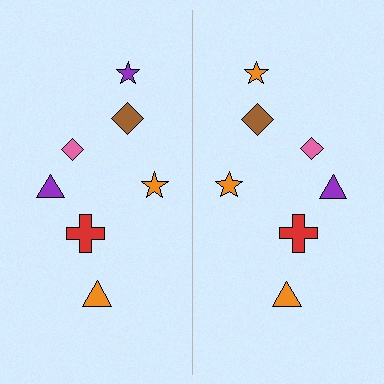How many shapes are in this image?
There are 14 shapes in this image.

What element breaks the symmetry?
The orange star on the right side breaks the symmetry — its mirror counterpart is purple.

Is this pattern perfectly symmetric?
No, the pattern is not perfectly symmetric. The orange star on the right side breaks the symmetry — its mirror counterpart is purple.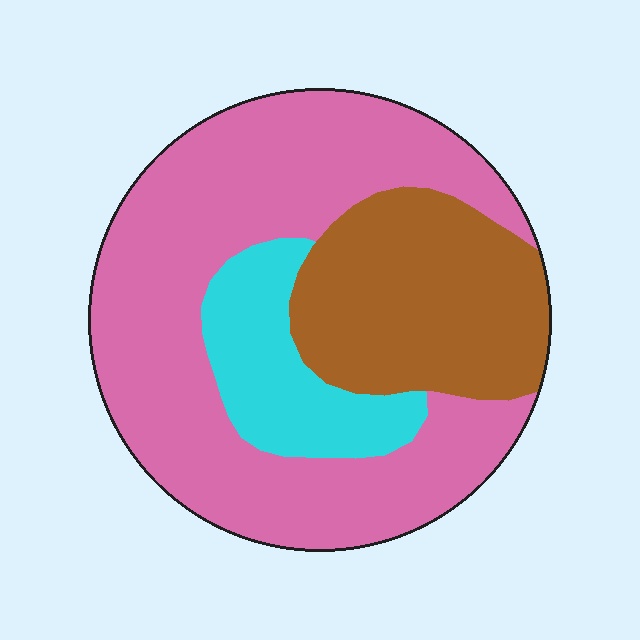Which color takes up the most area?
Pink, at roughly 60%.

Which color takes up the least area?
Cyan, at roughly 15%.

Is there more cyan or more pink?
Pink.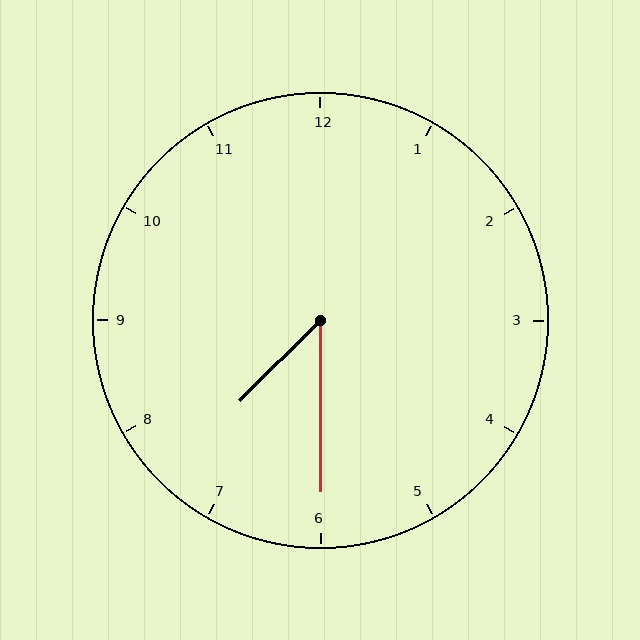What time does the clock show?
7:30.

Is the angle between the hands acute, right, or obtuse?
It is acute.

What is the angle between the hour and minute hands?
Approximately 45 degrees.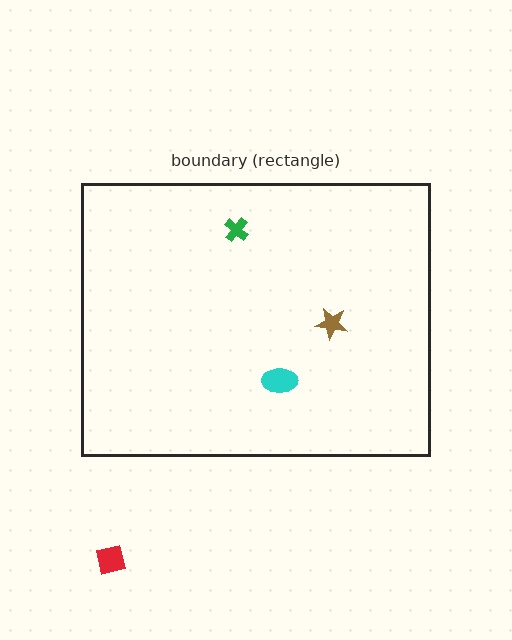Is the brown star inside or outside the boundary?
Inside.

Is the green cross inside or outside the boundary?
Inside.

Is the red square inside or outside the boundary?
Outside.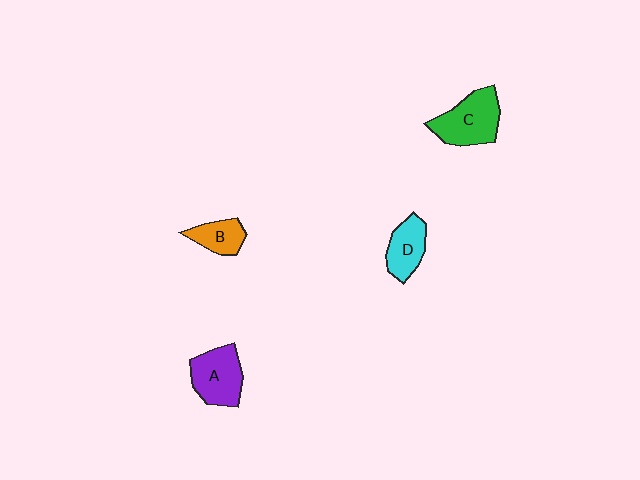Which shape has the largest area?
Shape C (green).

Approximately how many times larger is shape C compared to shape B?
Approximately 1.8 times.